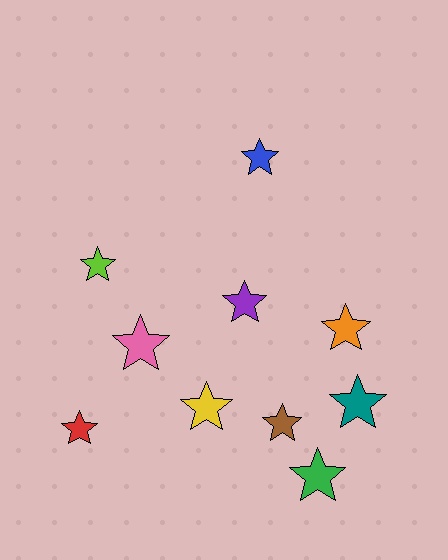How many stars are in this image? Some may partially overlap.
There are 10 stars.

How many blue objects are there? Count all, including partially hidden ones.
There is 1 blue object.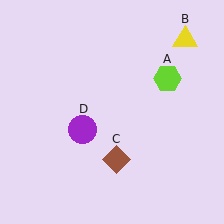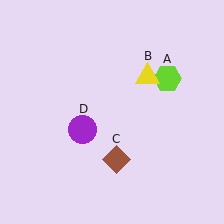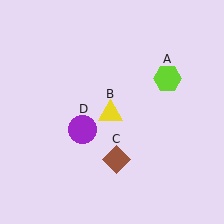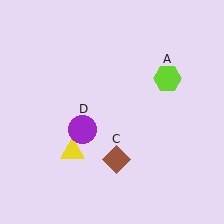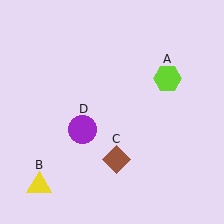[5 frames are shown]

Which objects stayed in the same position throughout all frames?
Lime hexagon (object A) and brown diamond (object C) and purple circle (object D) remained stationary.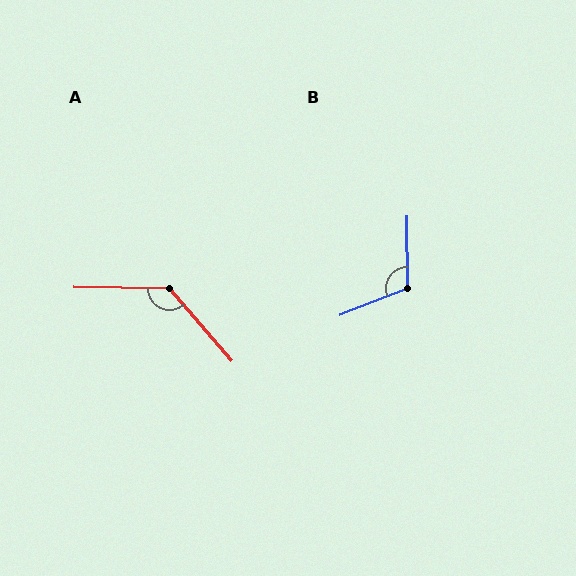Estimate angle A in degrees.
Approximately 131 degrees.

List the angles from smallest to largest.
B (111°), A (131°).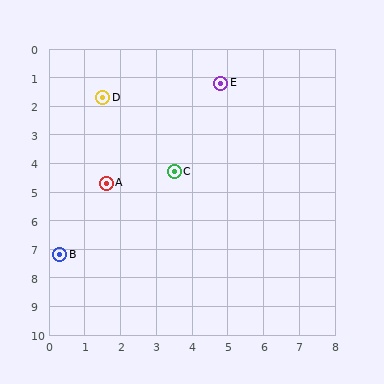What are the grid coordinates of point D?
Point D is at approximately (1.5, 1.7).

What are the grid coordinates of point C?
Point C is at approximately (3.5, 4.3).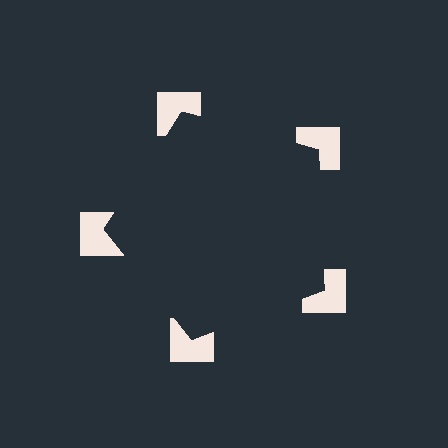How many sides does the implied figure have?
5 sides.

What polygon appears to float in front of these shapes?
An illusory pentagon — its edges are inferred from the aligned wedge cuts in the notched squares, not physically drawn.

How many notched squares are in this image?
There are 5 — one at each vertex of the illusory pentagon.